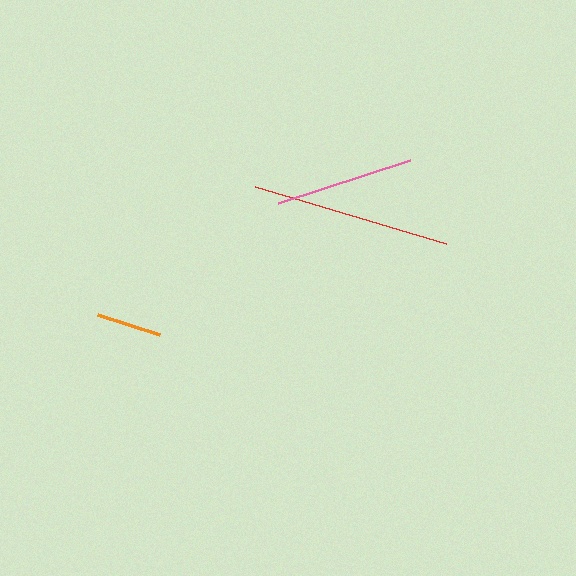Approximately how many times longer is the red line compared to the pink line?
The red line is approximately 1.4 times the length of the pink line.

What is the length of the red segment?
The red segment is approximately 199 pixels long.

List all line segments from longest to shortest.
From longest to shortest: red, pink, orange.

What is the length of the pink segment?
The pink segment is approximately 139 pixels long.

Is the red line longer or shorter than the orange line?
The red line is longer than the orange line.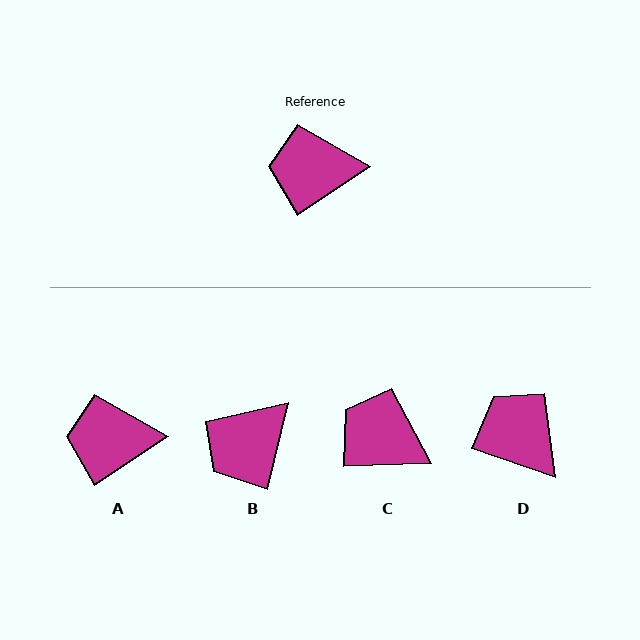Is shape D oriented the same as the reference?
No, it is off by about 53 degrees.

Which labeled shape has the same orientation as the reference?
A.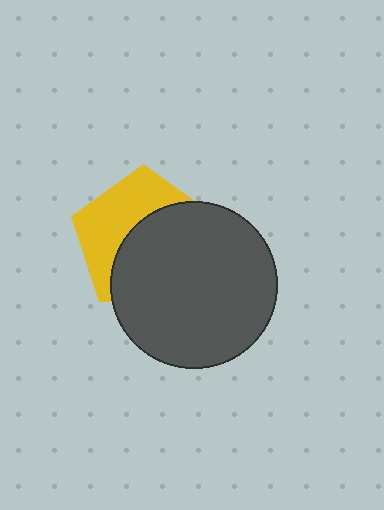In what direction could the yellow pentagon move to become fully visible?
The yellow pentagon could move toward the upper-left. That would shift it out from behind the dark gray circle entirely.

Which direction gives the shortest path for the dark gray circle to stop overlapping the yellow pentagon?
Moving toward the lower-right gives the shortest separation.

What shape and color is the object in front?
The object in front is a dark gray circle.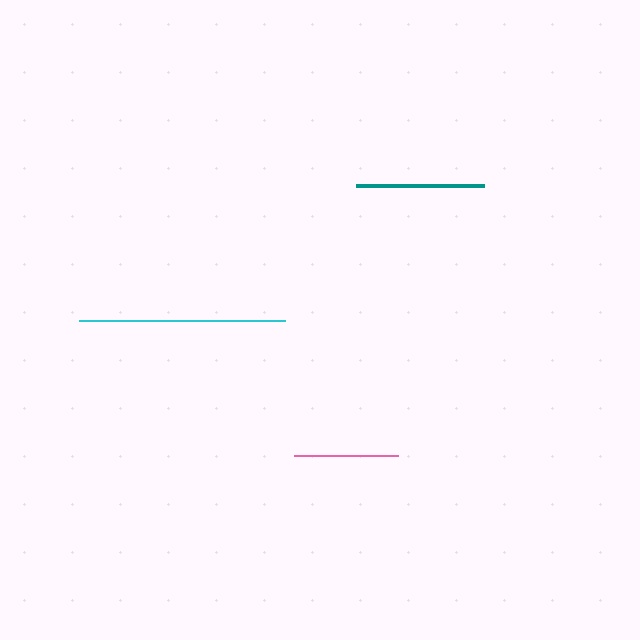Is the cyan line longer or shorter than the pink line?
The cyan line is longer than the pink line.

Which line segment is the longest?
The cyan line is the longest at approximately 207 pixels.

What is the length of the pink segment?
The pink segment is approximately 104 pixels long.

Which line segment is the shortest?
The pink line is the shortest at approximately 104 pixels.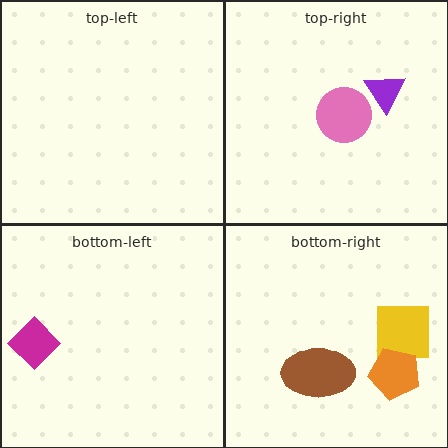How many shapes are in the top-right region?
2.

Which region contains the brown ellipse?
The bottom-right region.